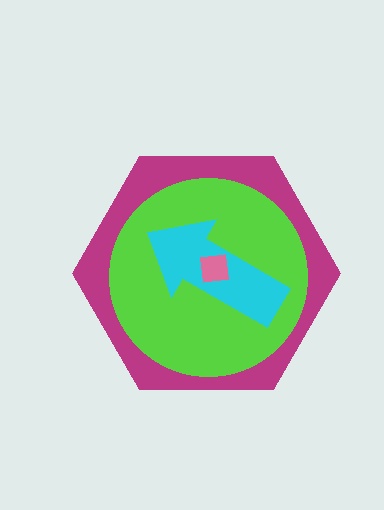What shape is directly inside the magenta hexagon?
The lime circle.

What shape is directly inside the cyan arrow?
The pink square.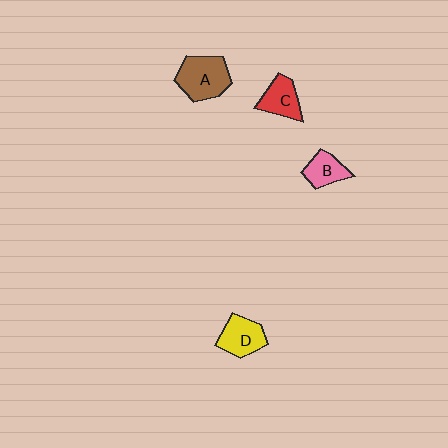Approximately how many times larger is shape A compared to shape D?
Approximately 1.3 times.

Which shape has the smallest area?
Shape B (pink).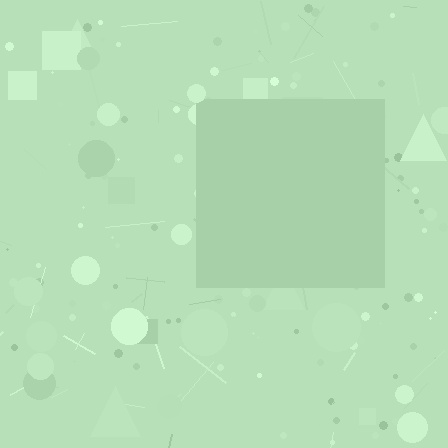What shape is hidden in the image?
A square is hidden in the image.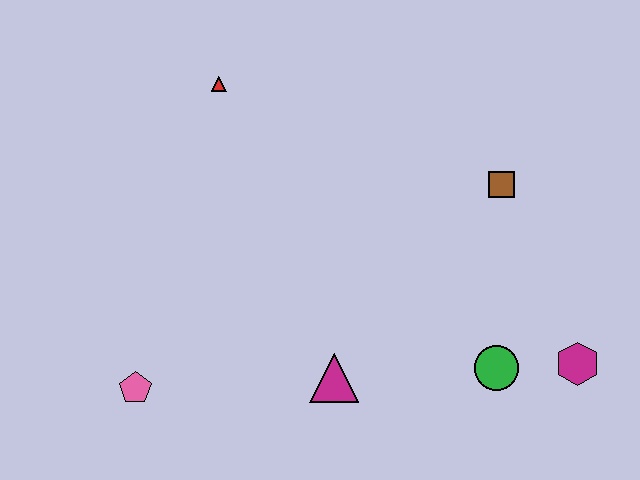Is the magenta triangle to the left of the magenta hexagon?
Yes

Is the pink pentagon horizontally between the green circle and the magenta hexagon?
No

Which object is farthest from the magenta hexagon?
The red triangle is farthest from the magenta hexagon.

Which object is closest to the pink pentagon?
The magenta triangle is closest to the pink pentagon.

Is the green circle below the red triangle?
Yes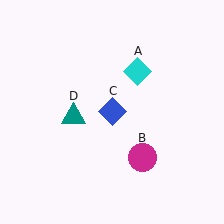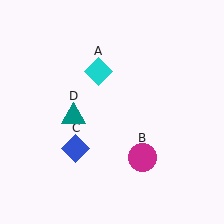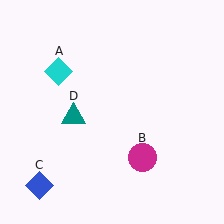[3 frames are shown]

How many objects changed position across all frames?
2 objects changed position: cyan diamond (object A), blue diamond (object C).